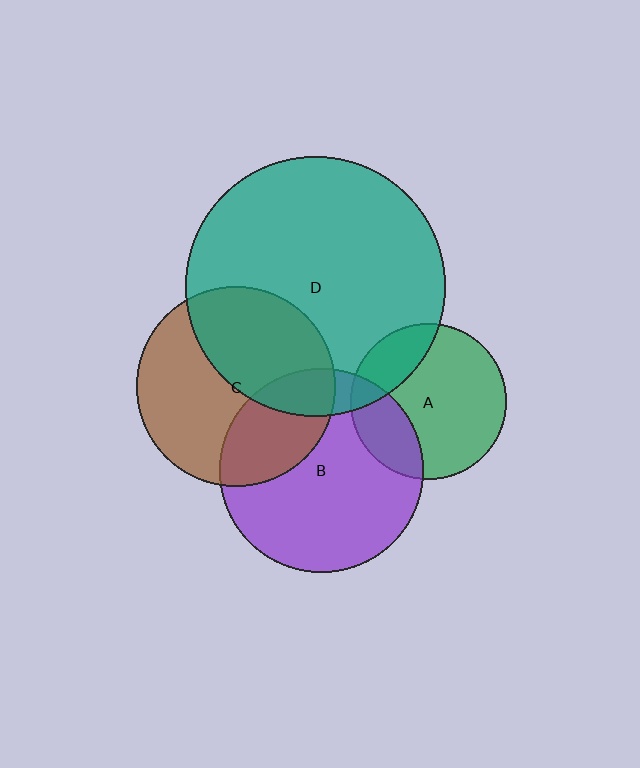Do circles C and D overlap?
Yes.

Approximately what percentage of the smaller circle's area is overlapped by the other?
Approximately 45%.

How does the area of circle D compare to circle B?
Approximately 1.6 times.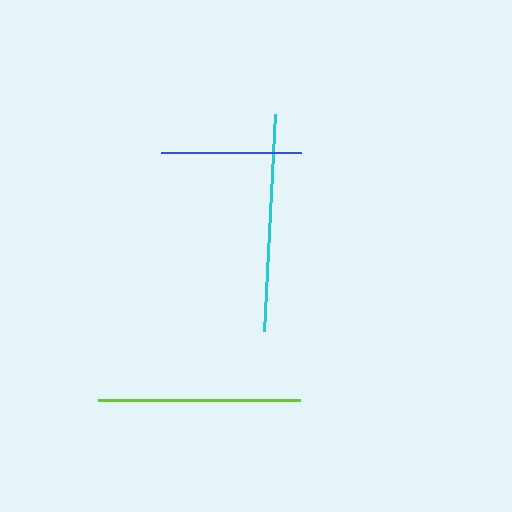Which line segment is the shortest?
The blue line is the shortest at approximately 140 pixels.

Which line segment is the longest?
The cyan line is the longest at approximately 218 pixels.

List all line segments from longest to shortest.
From longest to shortest: cyan, lime, blue.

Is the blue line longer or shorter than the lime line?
The lime line is longer than the blue line.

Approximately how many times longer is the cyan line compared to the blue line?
The cyan line is approximately 1.6 times the length of the blue line.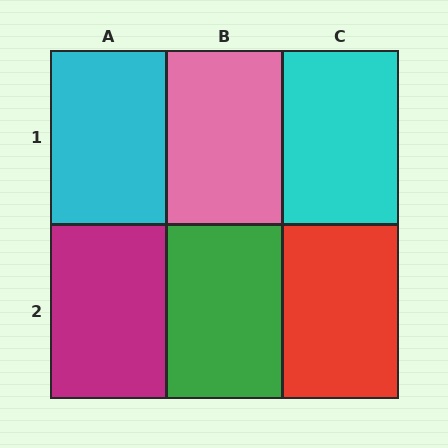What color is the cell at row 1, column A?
Cyan.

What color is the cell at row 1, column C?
Cyan.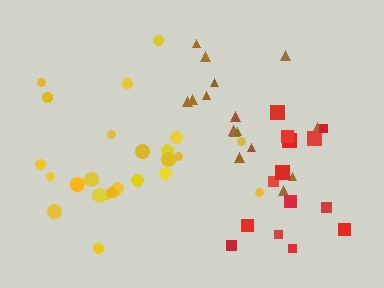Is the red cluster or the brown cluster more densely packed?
Red.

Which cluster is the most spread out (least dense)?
Brown.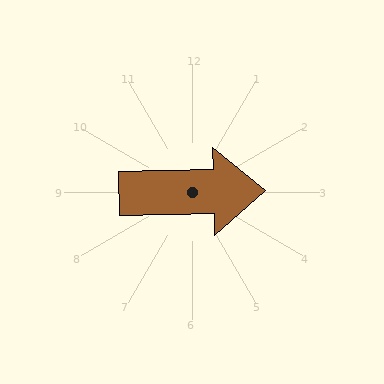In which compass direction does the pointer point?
East.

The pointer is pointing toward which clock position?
Roughly 3 o'clock.